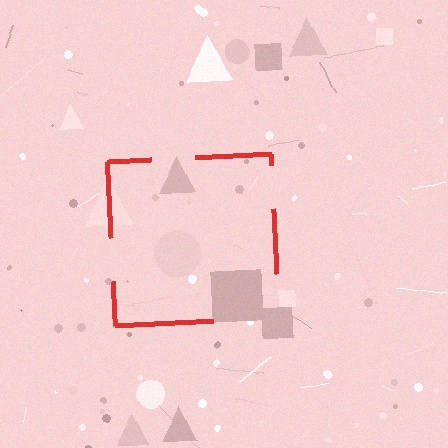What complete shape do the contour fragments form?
The contour fragments form a square.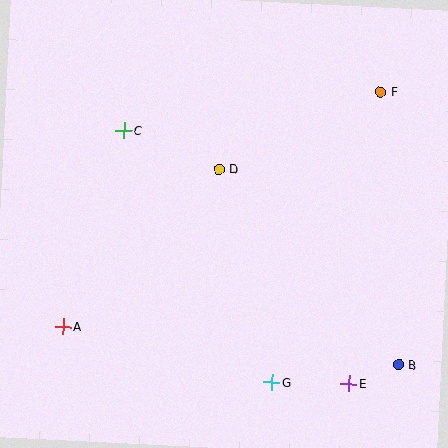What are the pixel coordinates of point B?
Point B is at (398, 365).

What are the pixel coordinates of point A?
Point A is at (63, 327).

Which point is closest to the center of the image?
Point D at (219, 169) is closest to the center.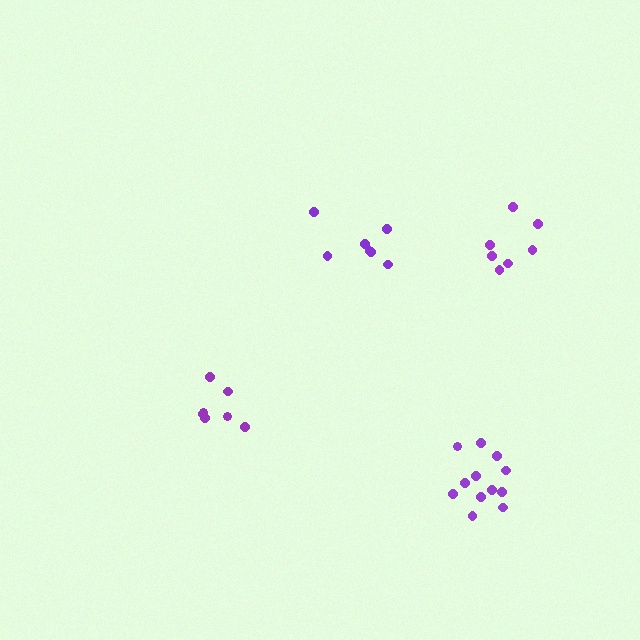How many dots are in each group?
Group 1: 7 dots, Group 2: 12 dots, Group 3: 7 dots, Group 4: 7 dots (33 total).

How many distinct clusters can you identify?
There are 4 distinct clusters.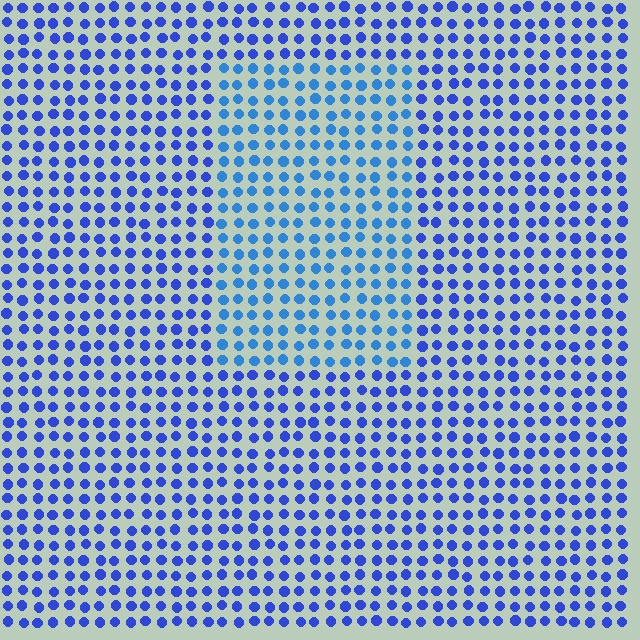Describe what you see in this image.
The image is filled with small blue elements in a uniform arrangement. A rectangle-shaped region is visible where the elements are tinted to a slightly different hue, forming a subtle color boundary.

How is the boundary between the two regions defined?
The boundary is defined purely by a slight shift in hue (about 23 degrees). Spacing, size, and orientation are identical on both sides.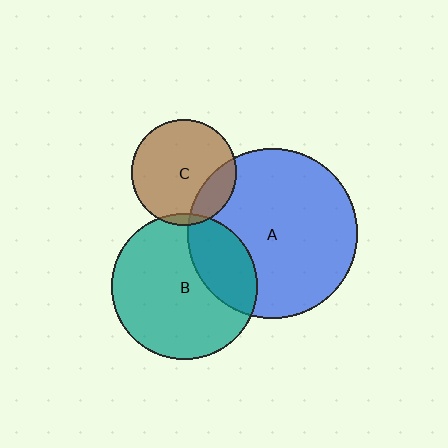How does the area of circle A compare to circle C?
Approximately 2.6 times.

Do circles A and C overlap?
Yes.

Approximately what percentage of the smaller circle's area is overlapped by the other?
Approximately 20%.